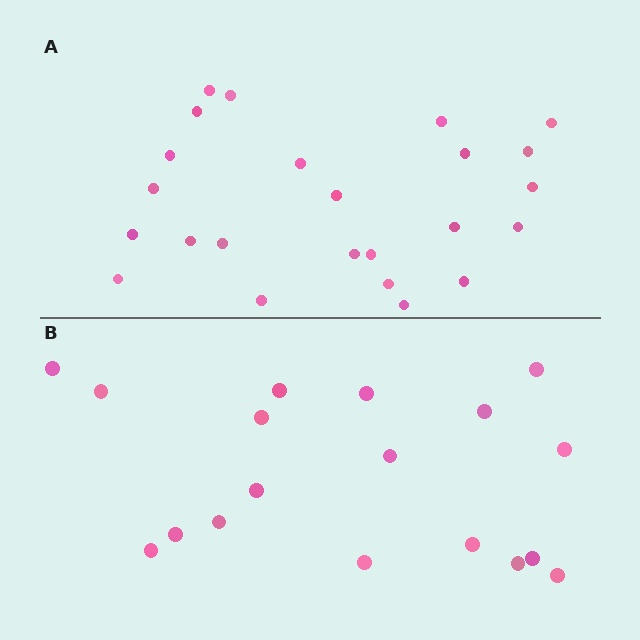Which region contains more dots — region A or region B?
Region A (the top region) has more dots.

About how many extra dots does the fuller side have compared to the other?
Region A has about 6 more dots than region B.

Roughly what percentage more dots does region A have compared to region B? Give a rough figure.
About 35% more.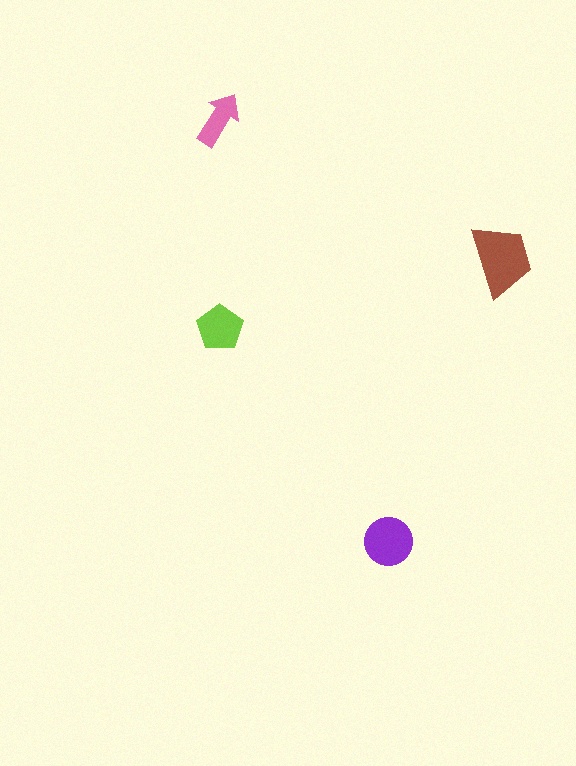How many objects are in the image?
There are 4 objects in the image.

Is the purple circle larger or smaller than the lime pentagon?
Larger.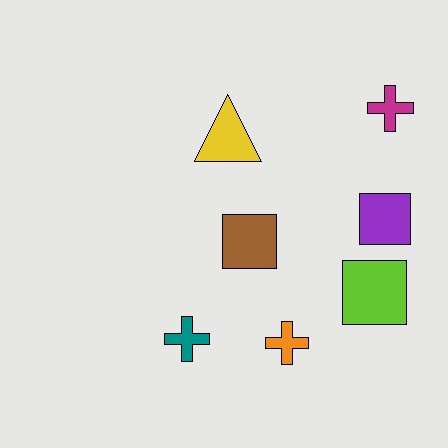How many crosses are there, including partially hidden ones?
There are 3 crosses.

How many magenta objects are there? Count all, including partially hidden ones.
There is 1 magenta object.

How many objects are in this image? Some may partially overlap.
There are 7 objects.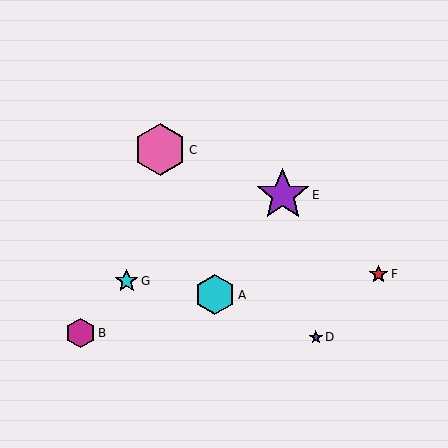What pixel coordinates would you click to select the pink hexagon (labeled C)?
Click at (160, 150) to select the pink hexagon C.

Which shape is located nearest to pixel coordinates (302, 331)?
The purple star (labeled D) at (316, 337) is nearest to that location.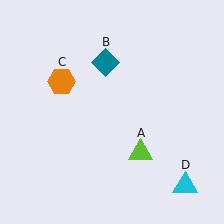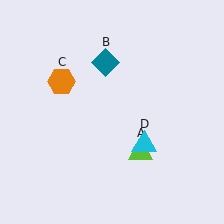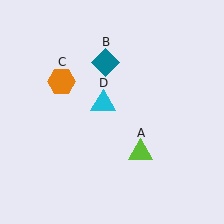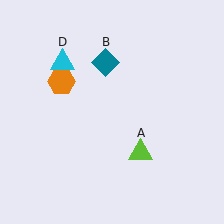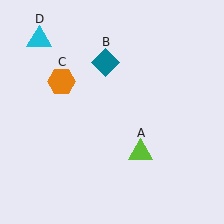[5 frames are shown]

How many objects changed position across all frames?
1 object changed position: cyan triangle (object D).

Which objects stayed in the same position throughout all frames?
Lime triangle (object A) and teal diamond (object B) and orange hexagon (object C) remained stationary.